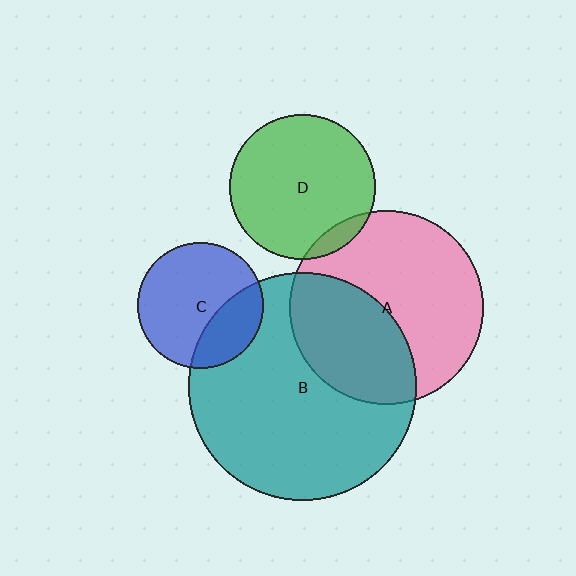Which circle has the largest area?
Circle B (teal).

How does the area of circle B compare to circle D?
Approximately 2.5 times.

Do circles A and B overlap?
Yes.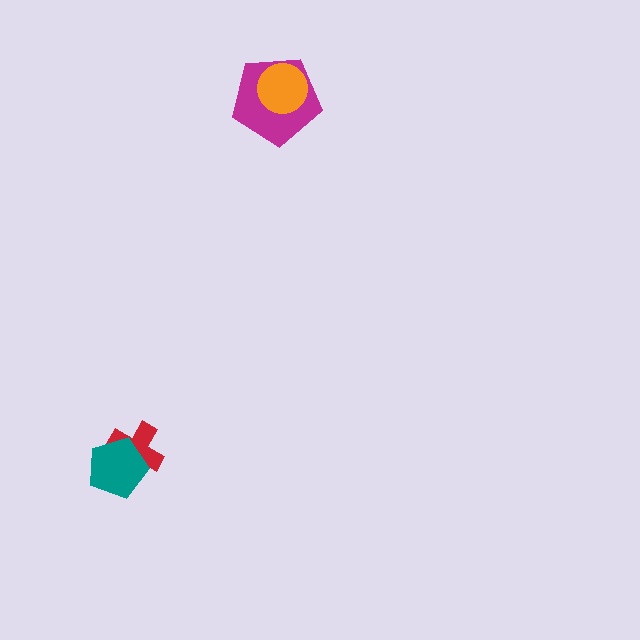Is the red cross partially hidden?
Yes, it is partially covered by another shape.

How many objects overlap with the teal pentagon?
1 object overlaps with the teal pentagon.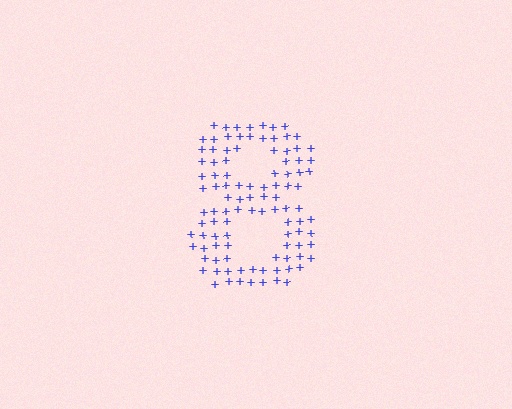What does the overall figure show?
The overall figure shows the digit 8.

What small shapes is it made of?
It is made of small plus signs.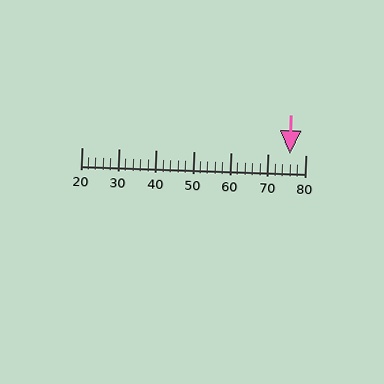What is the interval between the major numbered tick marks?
The major tick marks are spaced 10 units apart.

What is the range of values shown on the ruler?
The ruler shows values from 20 to 80.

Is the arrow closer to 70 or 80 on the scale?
The arrow is closer to 80.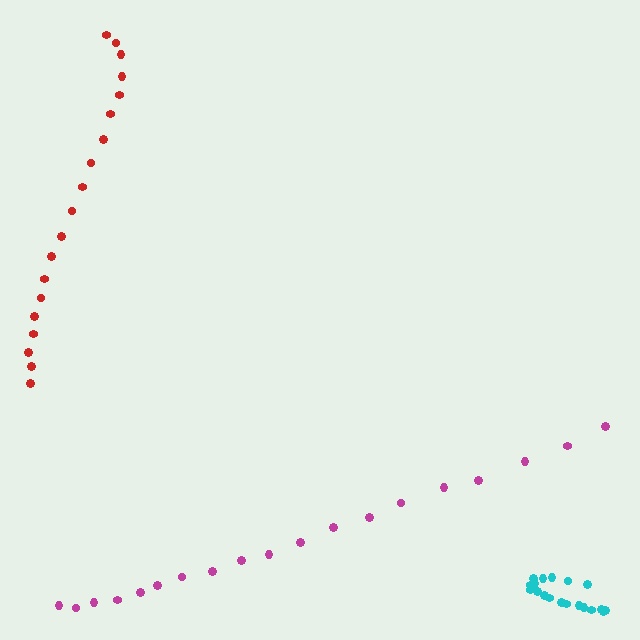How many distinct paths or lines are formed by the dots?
There are 3 distinct paths.